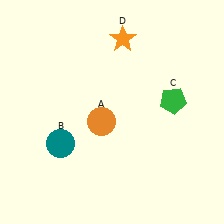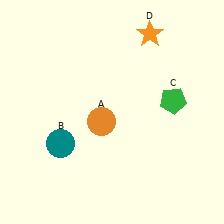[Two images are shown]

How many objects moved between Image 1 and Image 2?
1 object moved between the two images.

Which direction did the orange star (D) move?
The orange star (D) moved right.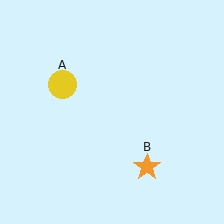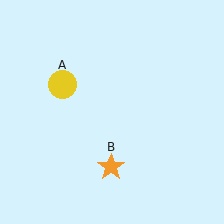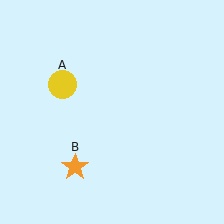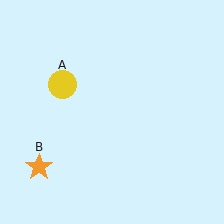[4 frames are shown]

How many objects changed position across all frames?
1 object changed position: orange star (object B).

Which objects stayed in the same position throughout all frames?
Yellow circle (object A) remained stationary.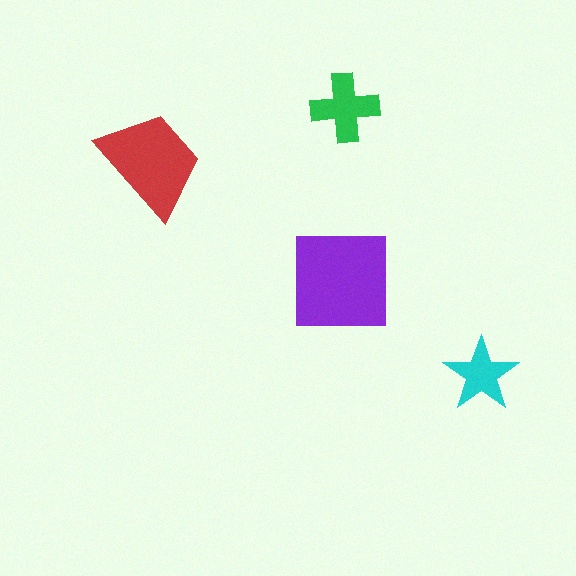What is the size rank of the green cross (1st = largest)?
3rd.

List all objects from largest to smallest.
The purple square, the red trapezoid, the green cross, the cyan star.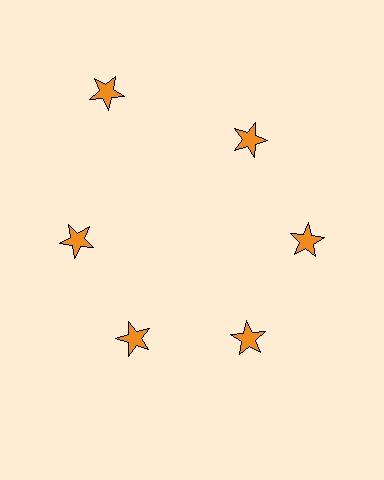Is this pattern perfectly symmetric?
No. The 6 orange stars are arranged in a ring, but one element near the 11 o'clock position is pushed outward from the center, breaking the 6-fold rotational symmetry.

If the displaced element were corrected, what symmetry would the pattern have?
It would have 6-fold rotational symmetry — the pattern would map onto itself every 60 degrees.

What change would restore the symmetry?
The symmetry would be restored by moving it inward, back onto the ring so that all 6 stars sit at equal angles and equal distance from the center.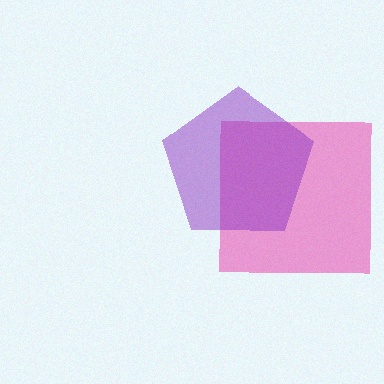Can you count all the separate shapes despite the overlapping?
Yes, there are 2 separate shapes.